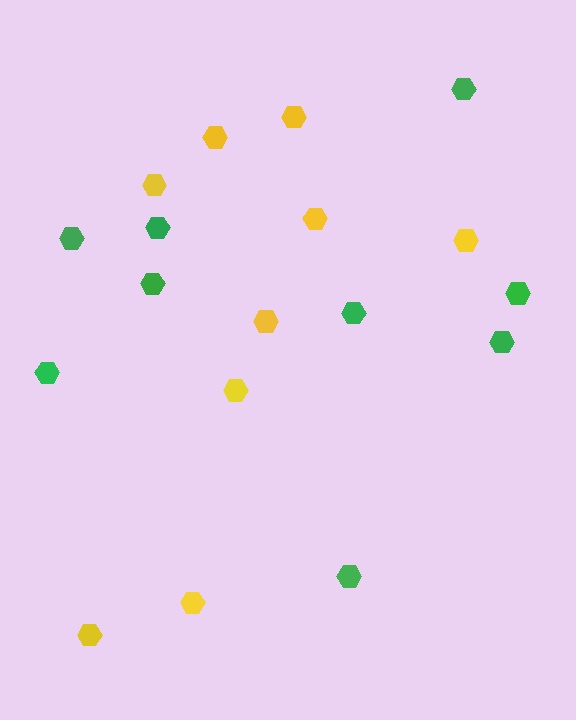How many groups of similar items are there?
There are 2 groups: one group of green hexagons (9) and one group of yellow hexagons (9).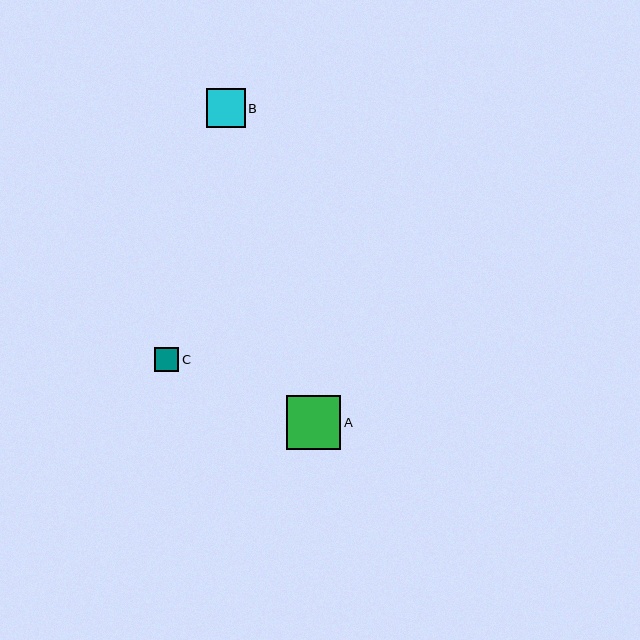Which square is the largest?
Square A is the largest with a size of approximately 54 pixels.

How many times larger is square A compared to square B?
Square A is approximately 1.4 times the size of square B.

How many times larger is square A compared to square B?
Square A is approximately 1.4 times the size of square B.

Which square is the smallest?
Square C is the smallest with a size of approximately 24 pixels.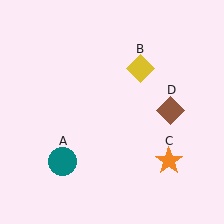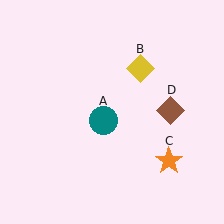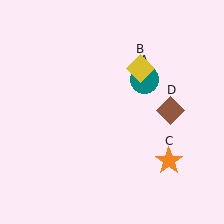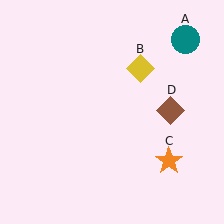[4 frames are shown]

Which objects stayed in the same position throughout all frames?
Yellow diamond (object B) and orange star (object C) and brown diamond (object D) remained stationary.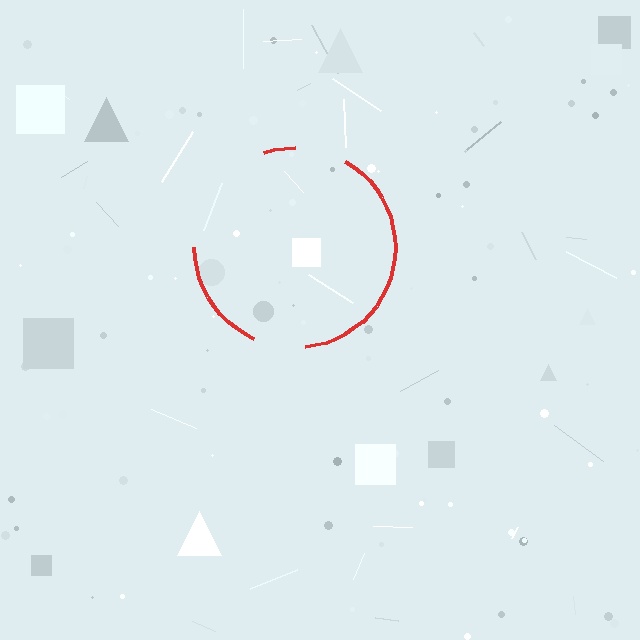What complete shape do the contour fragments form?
The contour fragments form a circle.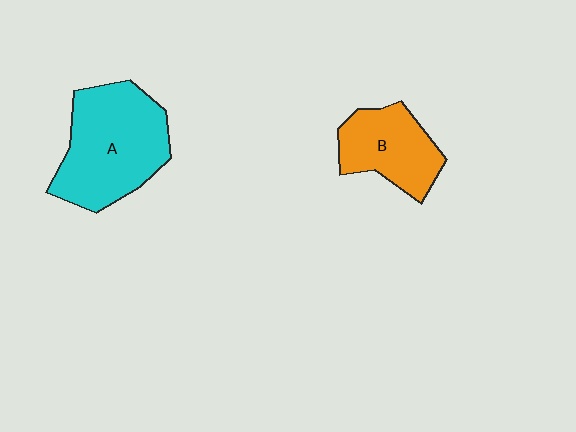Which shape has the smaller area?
Shape B (orange).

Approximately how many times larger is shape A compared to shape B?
Approximately 1.6 times.